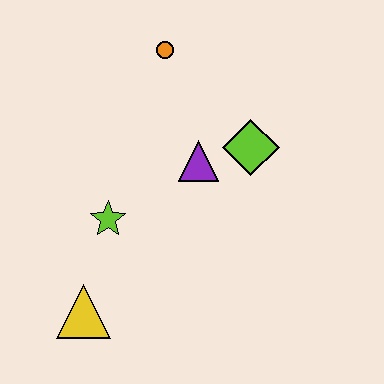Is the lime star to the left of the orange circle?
Yes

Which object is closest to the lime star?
The yellow triangle is closest to the lime star.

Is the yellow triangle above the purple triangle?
No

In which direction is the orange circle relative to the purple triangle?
The orange circle is above the purple triangle.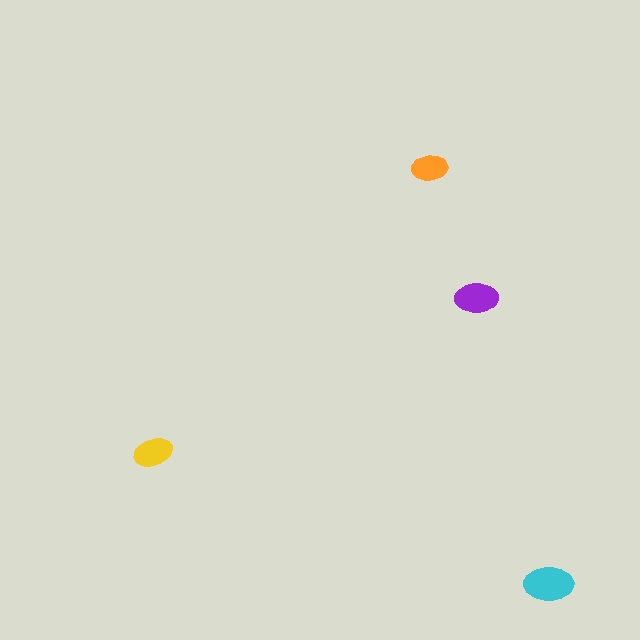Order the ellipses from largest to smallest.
the cyan one, the purple one, the yellow one, the orange one.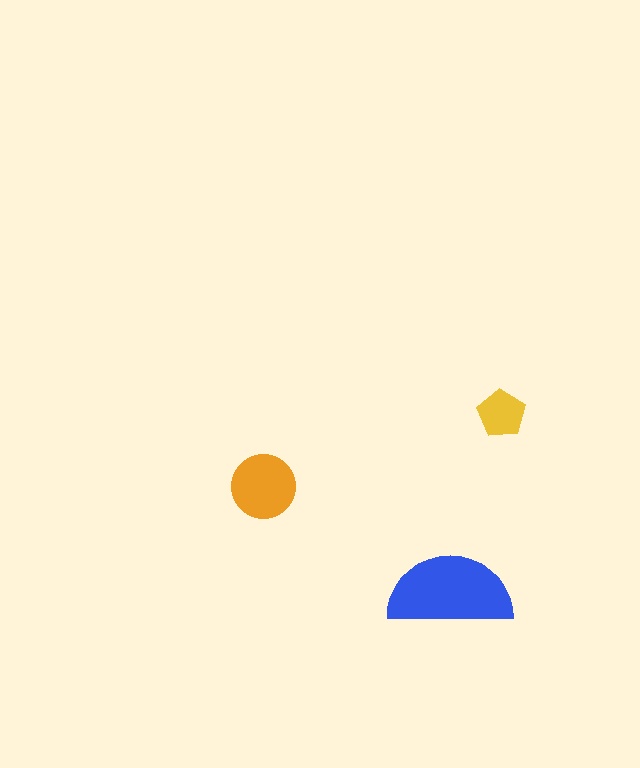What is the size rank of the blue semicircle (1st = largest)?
1st.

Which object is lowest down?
The blue semicircle is bottommost.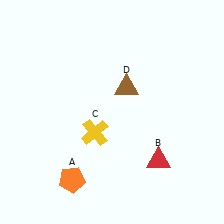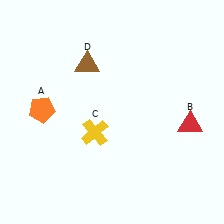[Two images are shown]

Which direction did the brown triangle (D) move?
The brown triangle (D) moved left.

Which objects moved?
The objects that moved are: the orange pentagon (A), the red triangle (B), the brown triangle (D).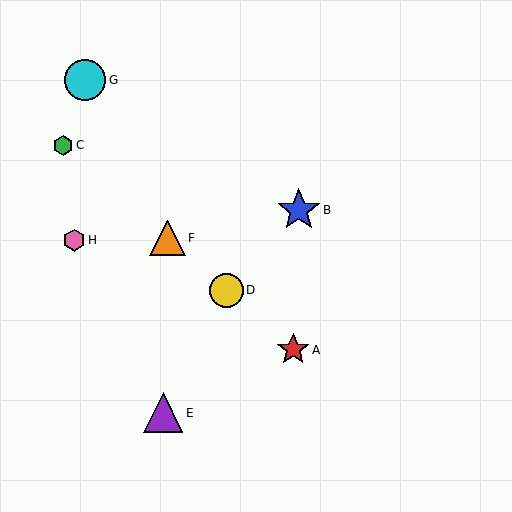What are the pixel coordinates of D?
Object D is at (226, 290).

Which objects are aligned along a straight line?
Objects A, C, D, F are aligned along a straight line.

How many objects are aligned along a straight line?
4 objects (A, C, D, F) are aligned along a straight line.